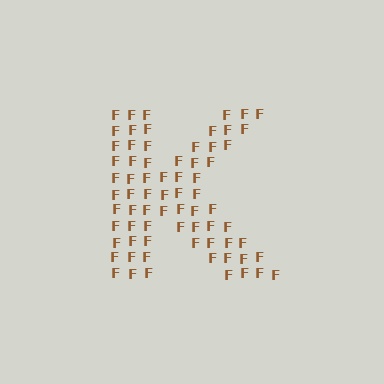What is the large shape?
The large shape is the letter K.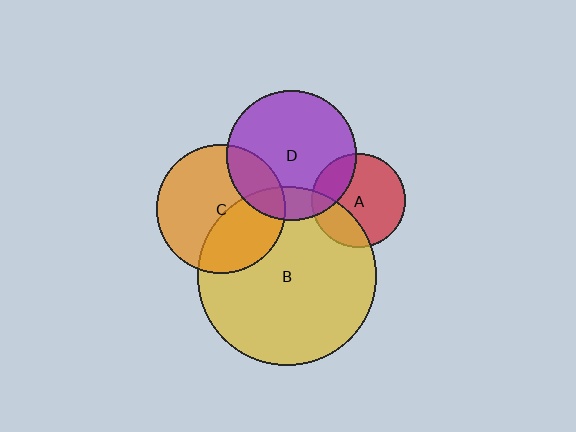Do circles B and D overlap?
Yes.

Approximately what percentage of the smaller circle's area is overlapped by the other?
Approximately 15%.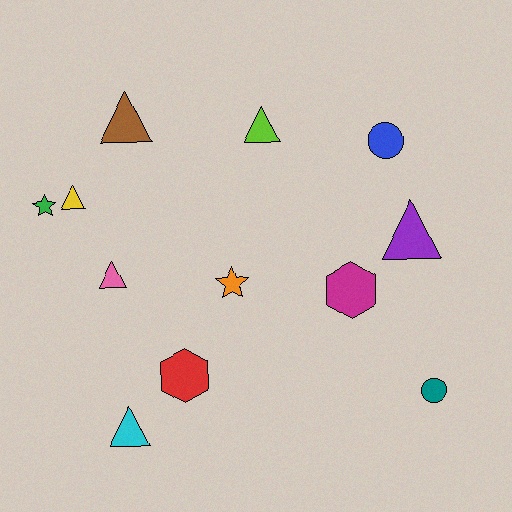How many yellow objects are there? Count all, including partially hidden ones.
There is 1 yellow object.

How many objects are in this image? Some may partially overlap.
There are 12 objects.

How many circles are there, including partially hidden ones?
There are 2 circles.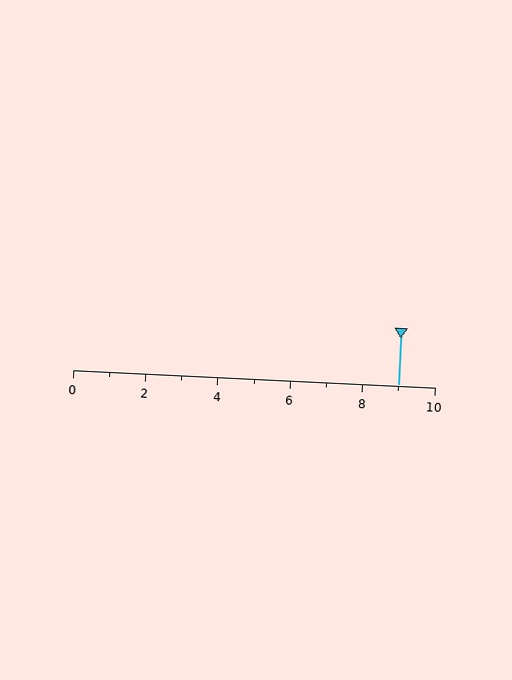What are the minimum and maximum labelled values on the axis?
The axis runs from 0 to 10.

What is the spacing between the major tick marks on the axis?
The major ticks are spaced 2 apart.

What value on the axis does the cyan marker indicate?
The marker indicates approximately 9.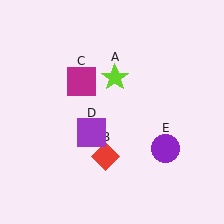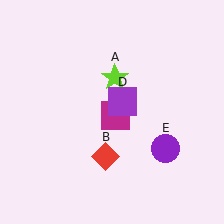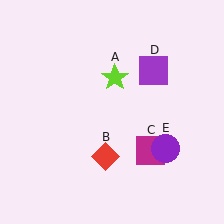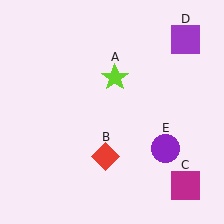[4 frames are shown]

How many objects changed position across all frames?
2 objects changed position: magenta square (object C), purple square (object D).